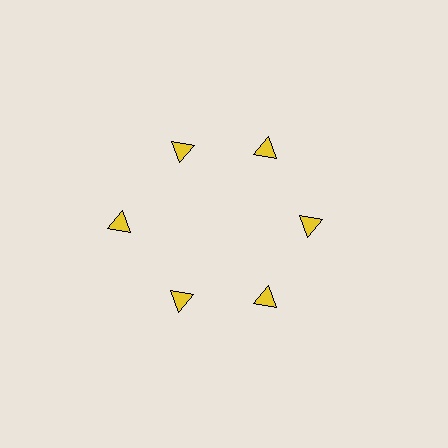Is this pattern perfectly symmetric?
No. The 6 yellow triangles are arranged in a ring, but one element near the 9 o'clock position is pushed outward from the center, breaking the 6-fold rotational symmetry.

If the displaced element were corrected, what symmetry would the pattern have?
It would have 6-fold rotational symmetry — the pattern would map onto itself every 60 degrees.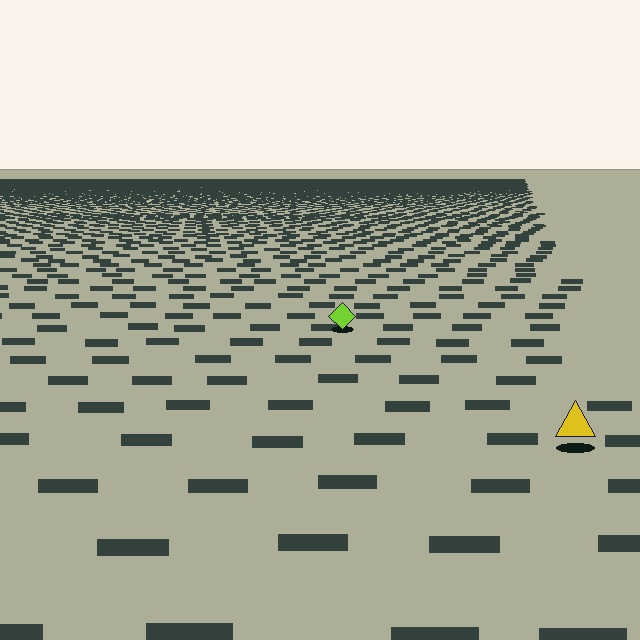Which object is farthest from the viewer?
The lime diamond is farthest from the viewer. It appears smaller and the ground texture around it is denser.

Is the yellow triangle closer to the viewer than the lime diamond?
Yes. The yellow triangle is closer — you can tell from the texture gradient: the ground texture is coarser near it.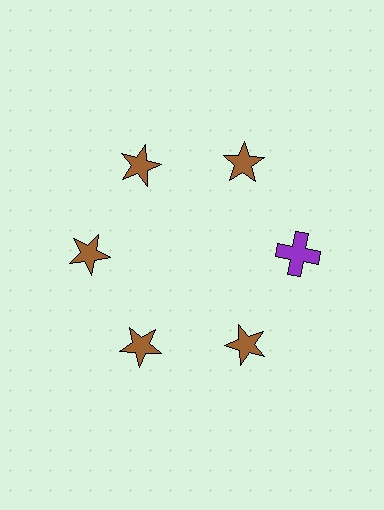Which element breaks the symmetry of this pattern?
The purple cross at roughly the 3 o'clock position breaks the symmetry. All other shapes are brown stars.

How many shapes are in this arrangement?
There are 6 shapes arranged in a ring pattern.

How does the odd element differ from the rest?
It differs in both color (purple instead of brown) and shape (cross instead of star).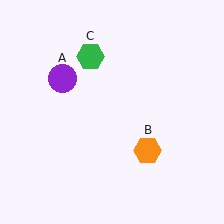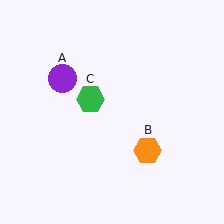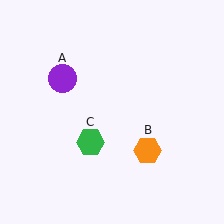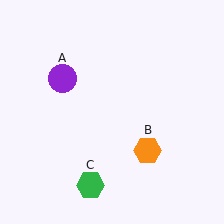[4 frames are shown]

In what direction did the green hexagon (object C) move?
The green hexagon (object C) moved down.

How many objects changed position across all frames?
1 object changed position: green hexagon (object C).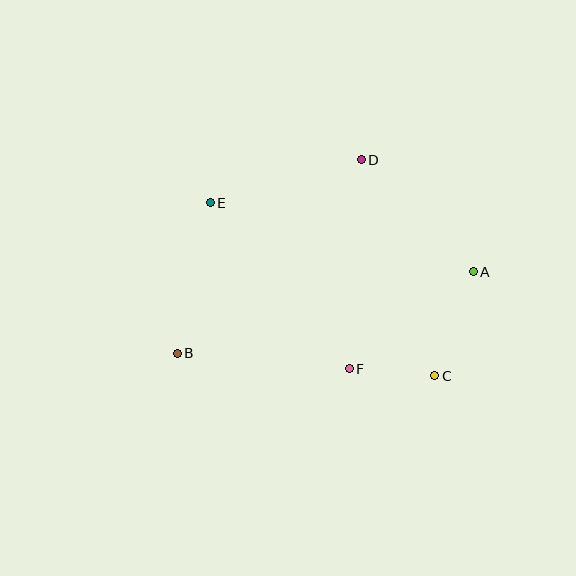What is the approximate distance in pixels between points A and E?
The distance between A and E is approximately 272 pixels.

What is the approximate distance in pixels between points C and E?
The distance between C and E is approximately 283 pixels.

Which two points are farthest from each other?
Points A and B are farthest from each other.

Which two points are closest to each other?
Points C and F are closest to each other.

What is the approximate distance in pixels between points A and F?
The distance between A and F is approximately 158 pixels.